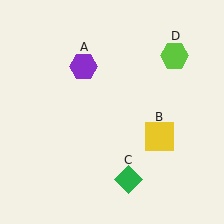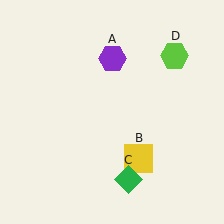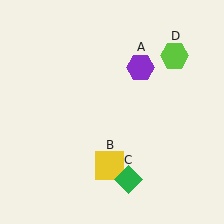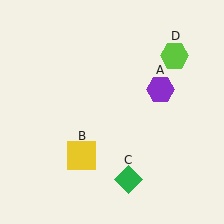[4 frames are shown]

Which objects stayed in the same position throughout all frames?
Green diamond (object C) and lime hexagon (object D) remained stationary.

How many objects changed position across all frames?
2 objects changed position: purple hexagon (object A), yellow square (object B).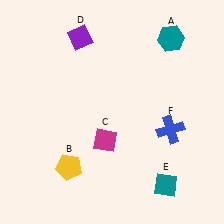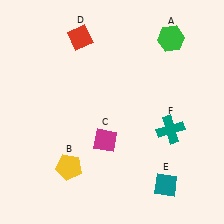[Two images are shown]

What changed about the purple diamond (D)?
In Image 1, D is purple. In Image 2, it changed to red.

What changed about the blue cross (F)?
In Image 1, F is blue. In Image 2, it changed to teal.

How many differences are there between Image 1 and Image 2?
There are 3 differences between the two images.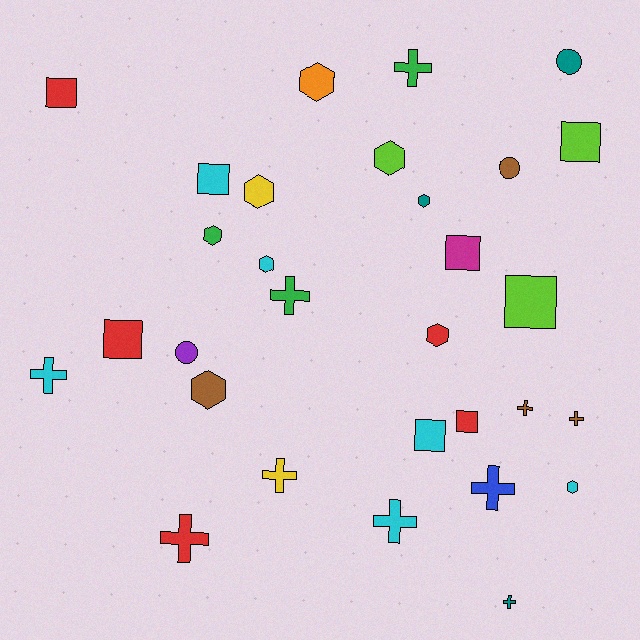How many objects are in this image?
There are 30 objects.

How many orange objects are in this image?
There is 1 orange object.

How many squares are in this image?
There are 8 squares.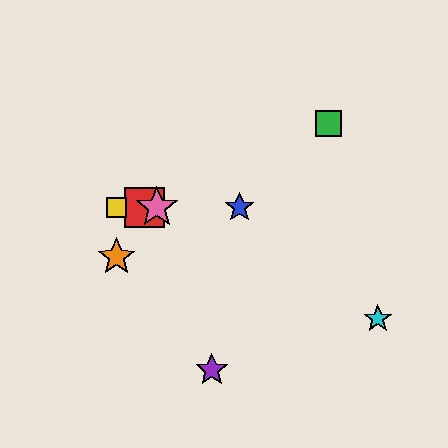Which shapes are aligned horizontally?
The red square, the blue star, the yellow square, the pink star are aligned horizontally.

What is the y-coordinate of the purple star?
The purple star is at y≈370.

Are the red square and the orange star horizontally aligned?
No, the red square is at y≈207 and the orange star is at y≈257.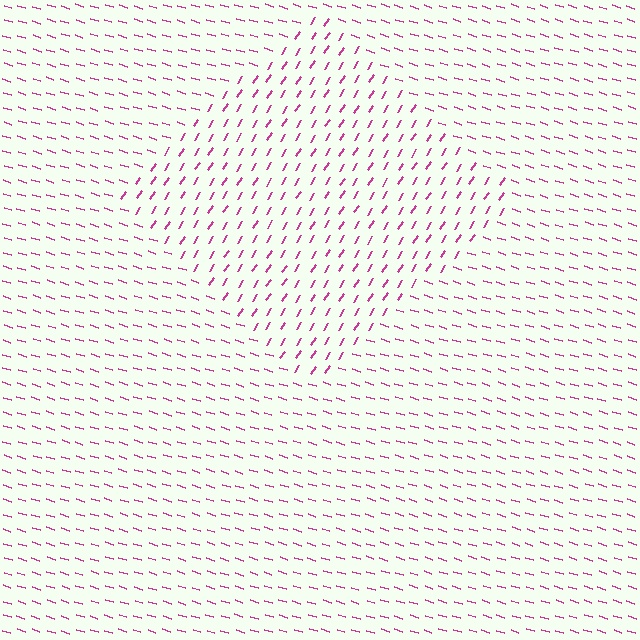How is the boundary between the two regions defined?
The boundary is defined purely by a change in line orientation (approximately 76 degrees difference). All lines are the same color and thickness.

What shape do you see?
I see a diamond.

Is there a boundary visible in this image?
Yes, there is a texture boundary formed by a change in line orientation.